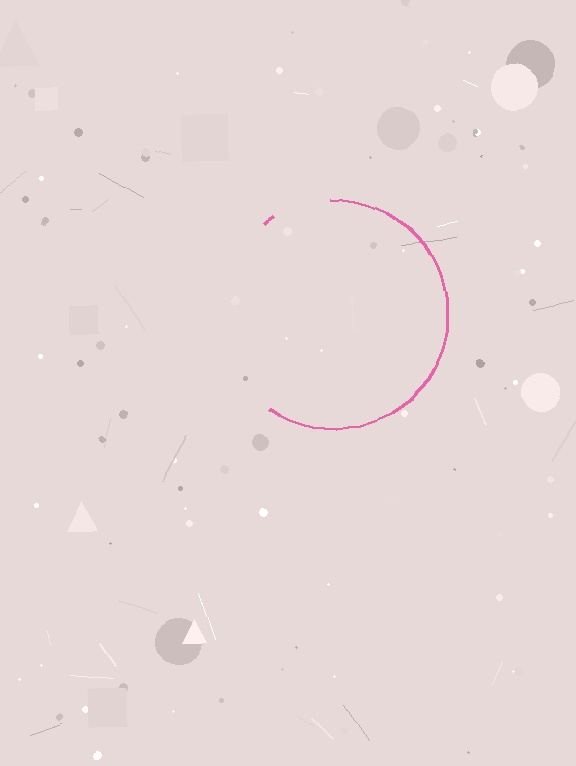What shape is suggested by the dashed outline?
The dashed outline suggests a circle.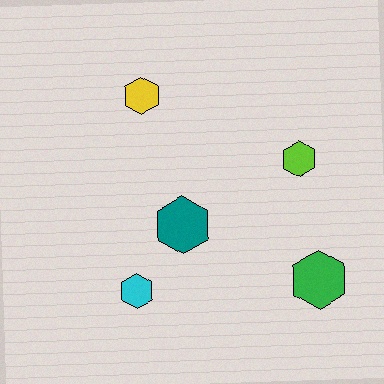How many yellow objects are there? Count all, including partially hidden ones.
There is 1 yellow object.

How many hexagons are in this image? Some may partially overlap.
There are 5 hexagons.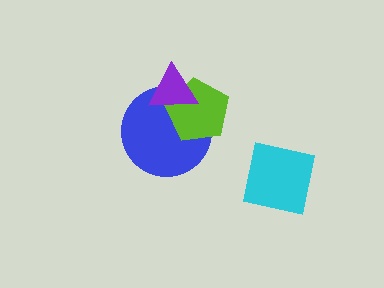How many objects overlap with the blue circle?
2 objects overlap with the blue circle.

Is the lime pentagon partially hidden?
Yes, it is partially covered by another shape.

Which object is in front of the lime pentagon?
The purple triangle is in front of the lime pentagon.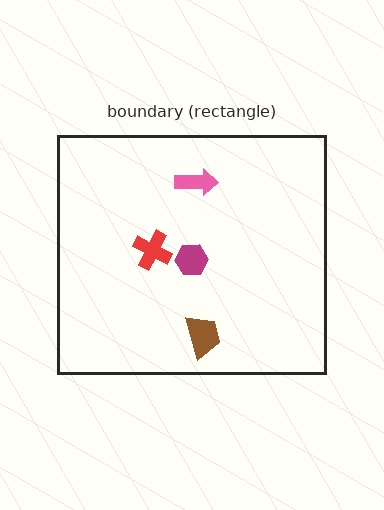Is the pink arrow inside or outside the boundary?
Inside.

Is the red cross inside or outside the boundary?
Inside.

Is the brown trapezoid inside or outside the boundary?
Inside.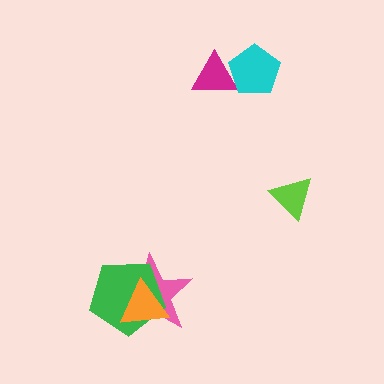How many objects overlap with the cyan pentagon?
1 object overlaps with the cyan pentagon.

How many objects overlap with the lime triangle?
0 objects overlap with the lime triangle.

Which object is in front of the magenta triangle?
The cyan pentagon is in front of the magenta triangle.